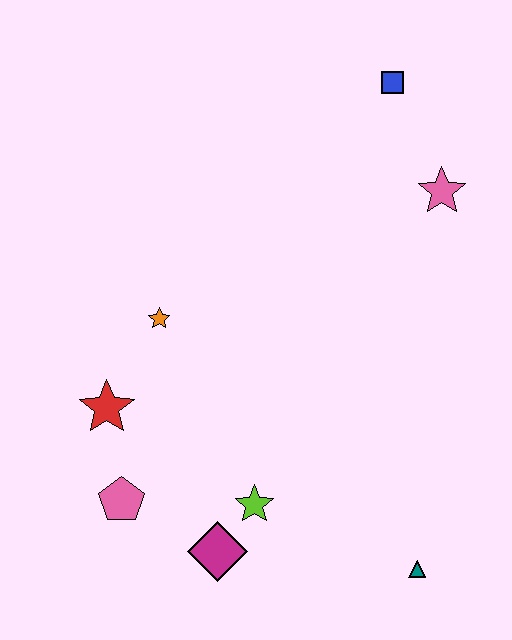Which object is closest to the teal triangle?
The lime star is closest to the teal triangle.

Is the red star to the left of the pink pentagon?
Yes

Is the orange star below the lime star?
No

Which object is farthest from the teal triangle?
The blue square is farthest from the teal triangle.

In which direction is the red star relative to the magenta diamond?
The red star is above the magenta diamond.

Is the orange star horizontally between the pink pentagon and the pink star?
Yes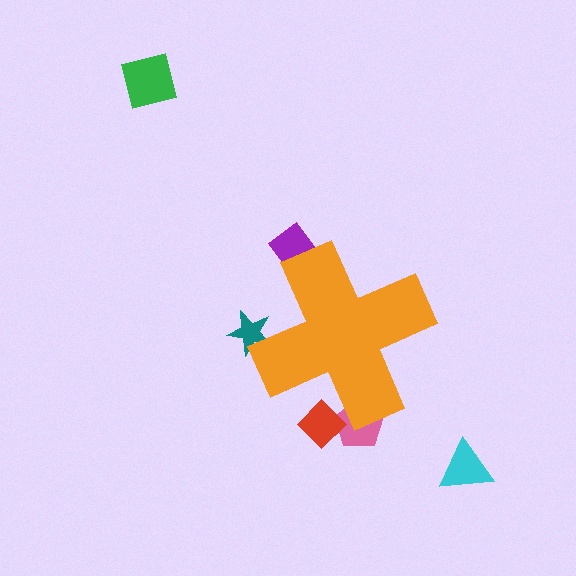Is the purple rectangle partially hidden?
Yes, the purple rectangle is partially hidden behind the orange cross.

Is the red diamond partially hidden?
Yes, the red diamond is partially hidden behind the orange cross.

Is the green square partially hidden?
No, the green square is fully visible.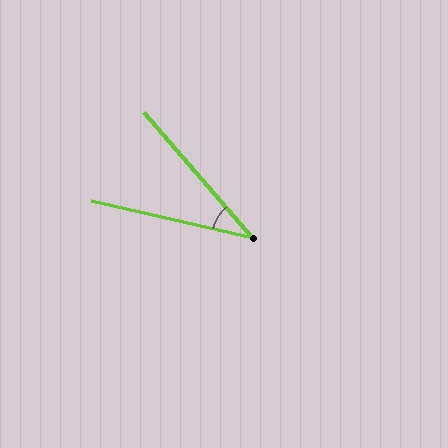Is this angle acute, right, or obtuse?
It is acute.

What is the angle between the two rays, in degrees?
Approximately 36 degrees.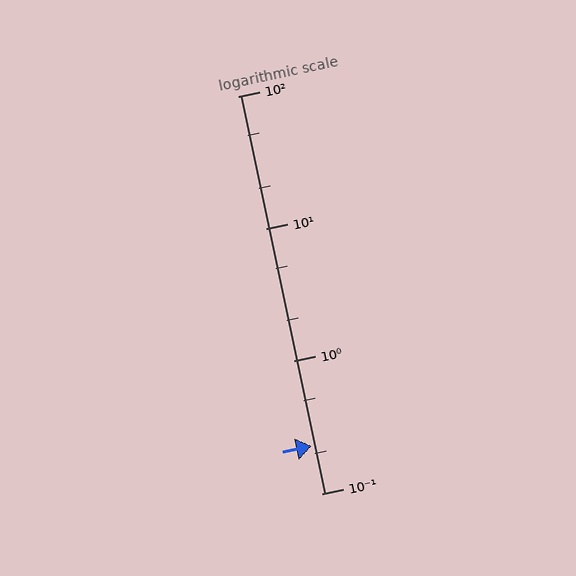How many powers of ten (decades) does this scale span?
The scale spans 3 decades, from 0.1 to 100.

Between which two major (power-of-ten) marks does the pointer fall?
The pointer is between 0.1 and 1.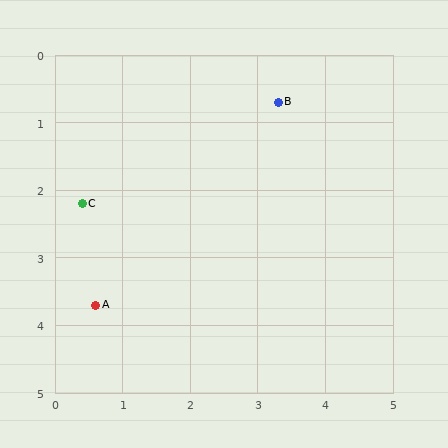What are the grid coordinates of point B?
Point B is at approximately (3.3, 0.7).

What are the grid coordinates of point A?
Point A is at approximately (0.6, 3.7).